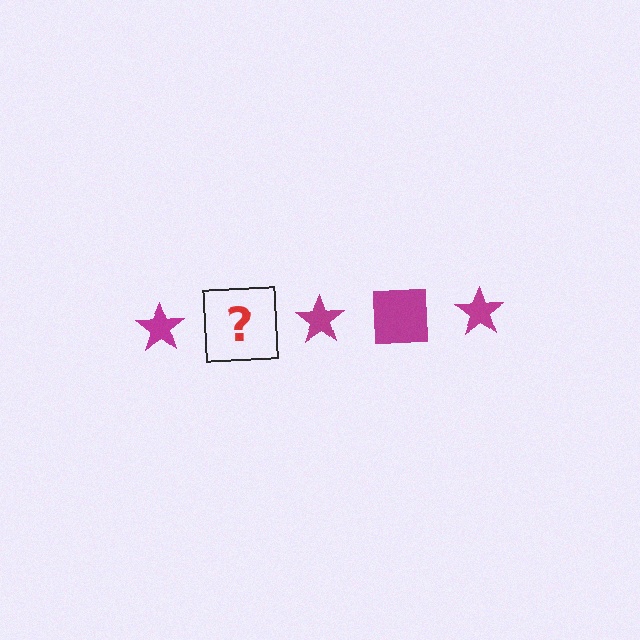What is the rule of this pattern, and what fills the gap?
The rule is that the pattern cycles through star, square shapes in magenta. The gap should be filled with a magenta square.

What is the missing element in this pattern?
The missing element is a magenta square.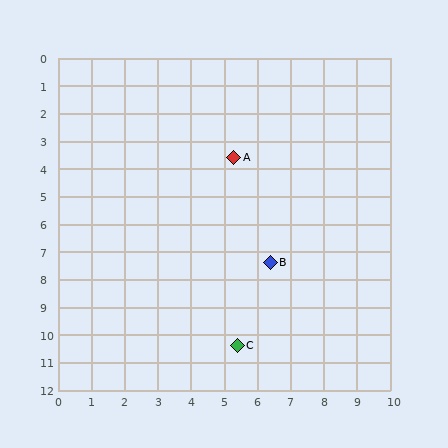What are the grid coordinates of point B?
Point B is at approximately (6.4, 7.4).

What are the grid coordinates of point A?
Point A is at approximately (5.3, 3.6).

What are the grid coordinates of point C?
Point C is at approximately (5.4, 10.4).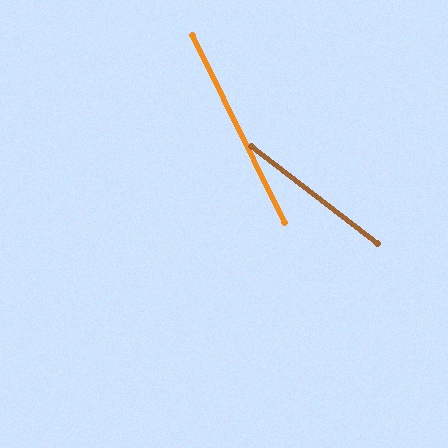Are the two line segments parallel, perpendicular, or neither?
Neither parallel nor perpendicular — they differ by about 26°.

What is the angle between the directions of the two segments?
Approximately 26 degrees.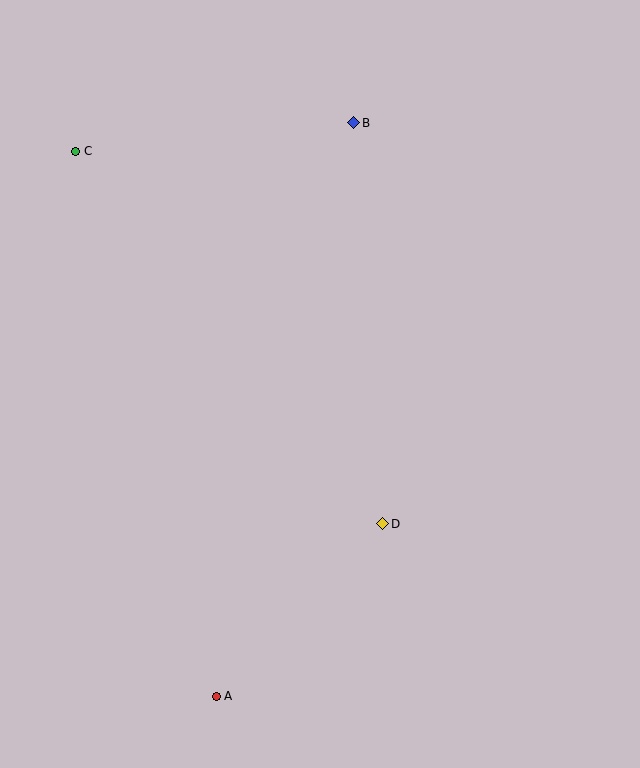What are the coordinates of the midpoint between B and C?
The midpoint between B and C is at (215, 137).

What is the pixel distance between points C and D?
The distance between C and D is 483 pixels.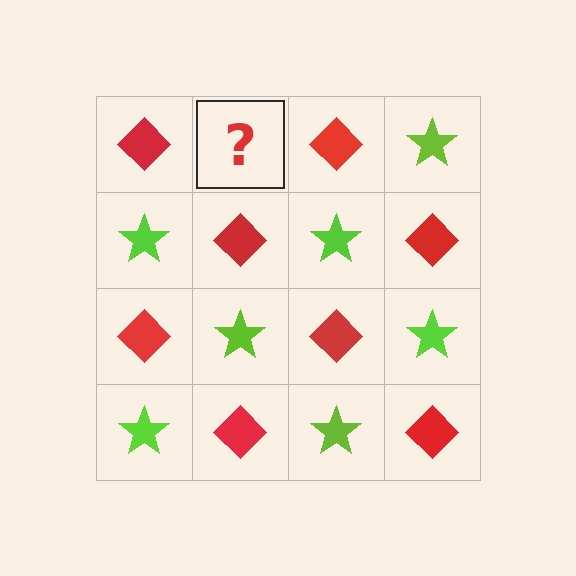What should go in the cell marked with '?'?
The missing cell should contain a lime star.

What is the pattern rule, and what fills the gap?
The rule is that it alternates red diamond and lime star in a checkerboard pattern. The gap should be filled with a lime star.